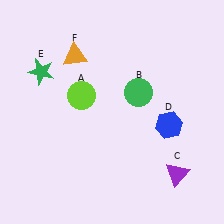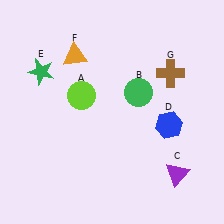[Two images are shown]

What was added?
A brown cross (G) was added in Image 2.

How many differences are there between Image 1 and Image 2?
There is 1 difference between the two images.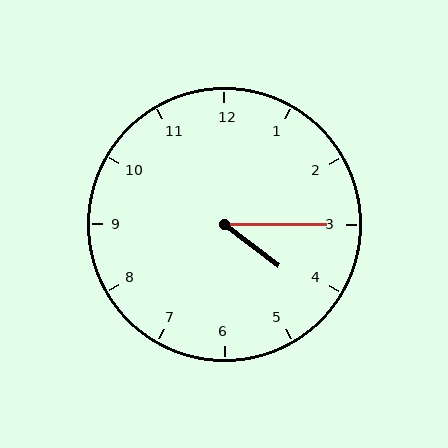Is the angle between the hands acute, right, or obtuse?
It is acute.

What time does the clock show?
4:15.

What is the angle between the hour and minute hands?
Approximately 38 degrees.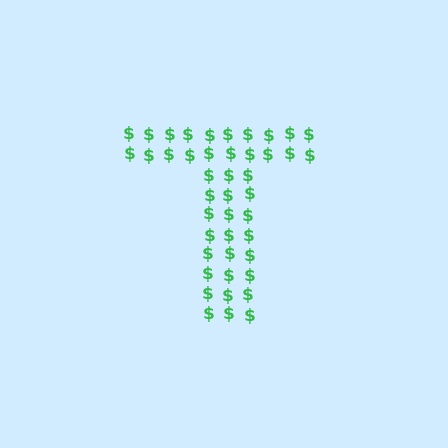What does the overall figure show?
The overall figure shows the letter T.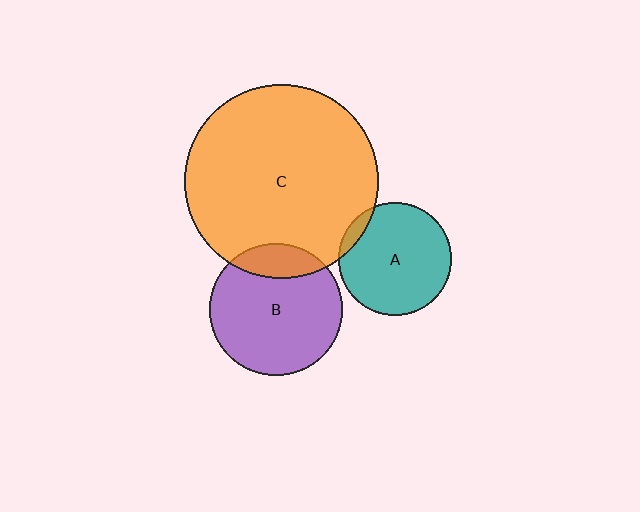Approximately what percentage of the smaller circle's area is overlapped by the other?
Approximately 5%.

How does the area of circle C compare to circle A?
Approximately 3.0 times.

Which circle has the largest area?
Circle C (orange).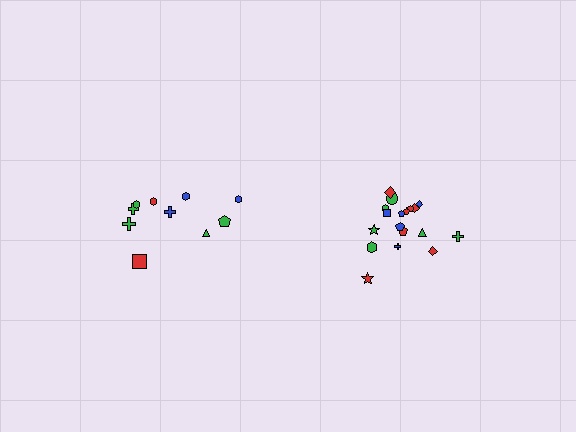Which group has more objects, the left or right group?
The right group.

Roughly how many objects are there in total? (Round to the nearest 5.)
Roughly 30 objects in total.